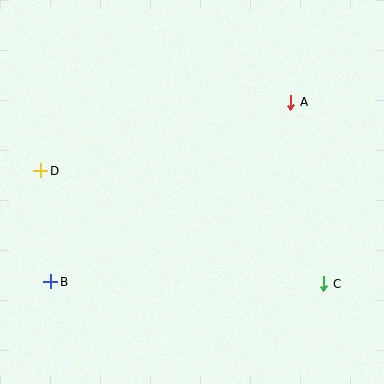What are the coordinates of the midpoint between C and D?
The midpoint between C and D is at (182, 227).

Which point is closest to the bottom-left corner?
Point B is closest to the bottom-left corner.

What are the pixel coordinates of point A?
Point A is at (291, 102).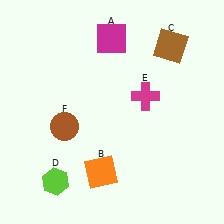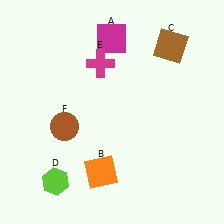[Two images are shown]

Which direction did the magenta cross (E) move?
The magenta cross (E) moved left.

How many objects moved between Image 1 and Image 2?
1 object moved between the two images.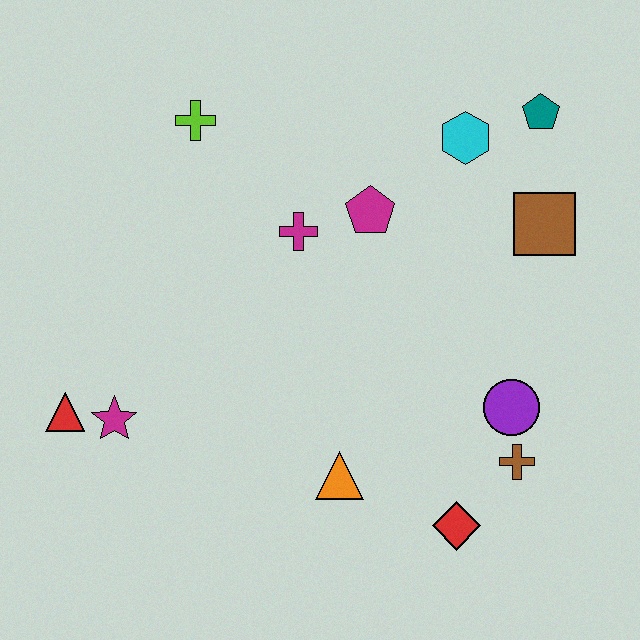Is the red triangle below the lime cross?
Yes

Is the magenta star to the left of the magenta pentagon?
Yes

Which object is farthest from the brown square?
The red triangle is farthest from the brown square.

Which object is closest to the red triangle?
The magenta star is closest to the red triangle.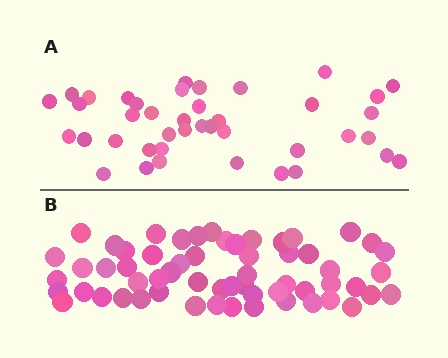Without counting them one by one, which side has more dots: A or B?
Region B (the bottom region) has more dots.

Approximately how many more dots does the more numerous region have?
Region B has approximately 20 more dots than region A.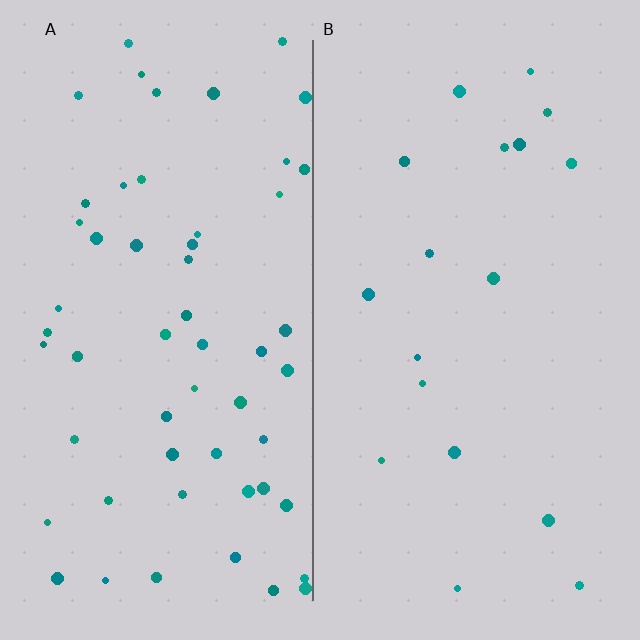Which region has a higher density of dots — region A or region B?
A (the left).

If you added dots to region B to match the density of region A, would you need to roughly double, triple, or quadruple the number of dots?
Approximately triple.